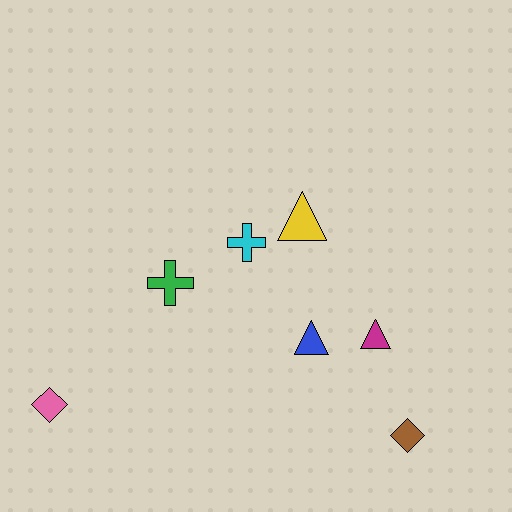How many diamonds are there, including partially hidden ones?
There are 2 diamonds.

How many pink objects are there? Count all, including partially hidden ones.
There is 1 pink object.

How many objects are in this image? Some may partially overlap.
There are 7 objects.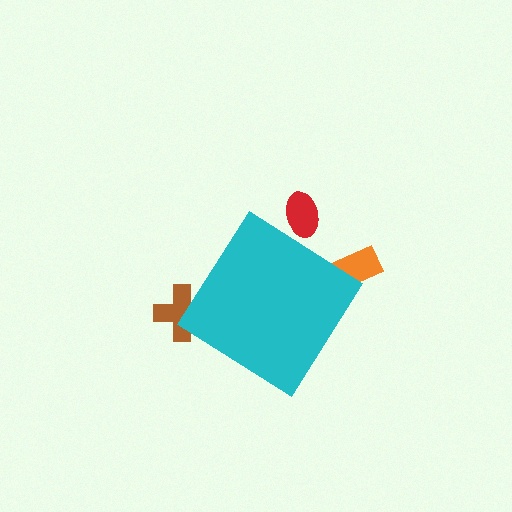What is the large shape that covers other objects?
A cyan diamond.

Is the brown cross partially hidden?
Yes, the brown cross is partially hidden behind the cyan diamond.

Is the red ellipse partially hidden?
Yes, the red ellipse is partially hidden behind the cyan diamond.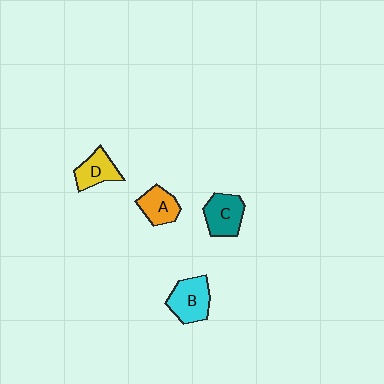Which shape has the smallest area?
Shape A (orange).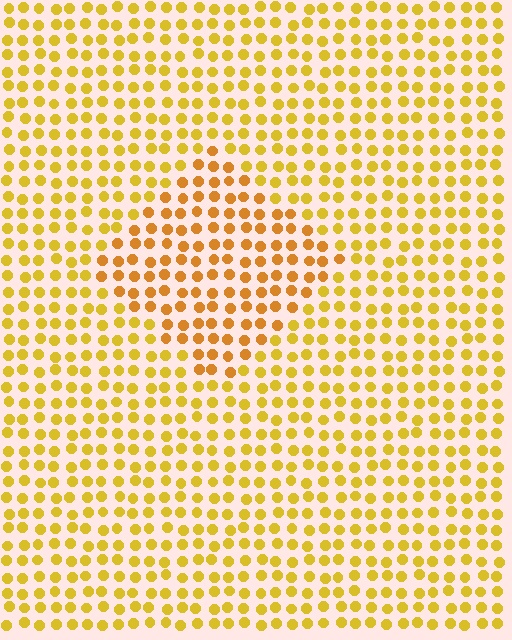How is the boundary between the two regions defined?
The boundary is defined purely by a slight shift in hue (about 20 degrees). Spacing, size, and orientation are identical on both sides.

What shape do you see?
I see a diamond.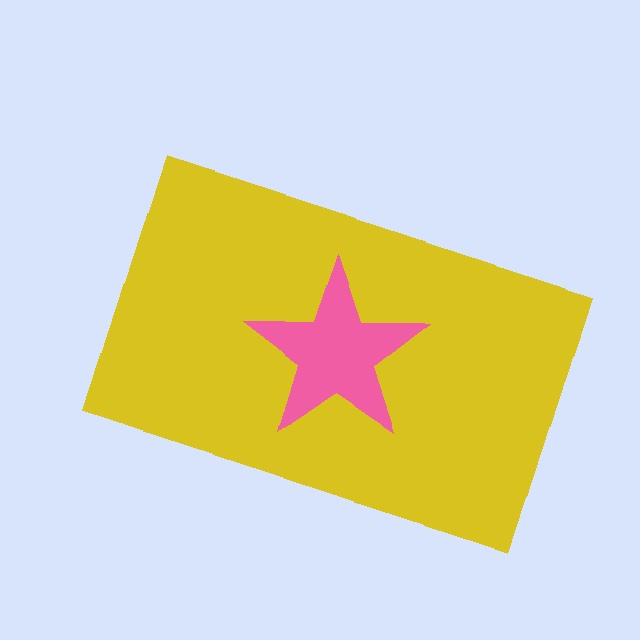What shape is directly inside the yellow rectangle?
The pink star.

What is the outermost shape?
The yellow rectangle.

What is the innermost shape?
The pink star.